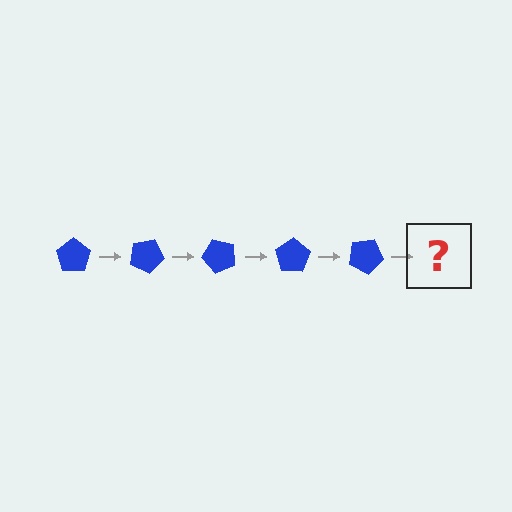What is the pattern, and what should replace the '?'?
The pattern is that the pentagon rotates 25 degrees each step. The '?' should be a blue pentagon rotated 125 degrees.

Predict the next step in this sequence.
The next step is a blue pentagon rotated 125 degrees.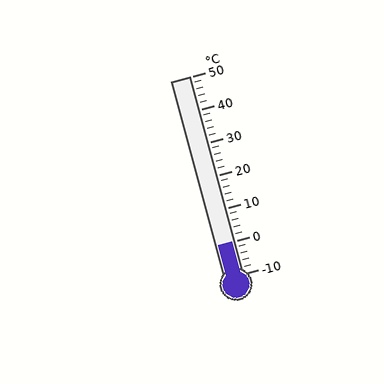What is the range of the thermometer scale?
The thermometer scale ranges from -10°C to 50°C.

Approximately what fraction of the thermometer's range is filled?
The thermometer is filled to approximately 15% of its range.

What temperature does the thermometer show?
The thermometer shows approximately 0°C.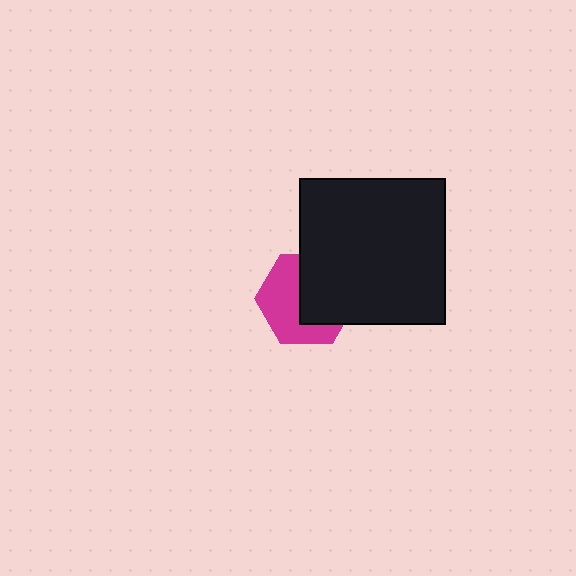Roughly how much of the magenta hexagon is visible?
About half of it is visible (roughly 51%).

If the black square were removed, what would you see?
You would see the complete magenta hexagon.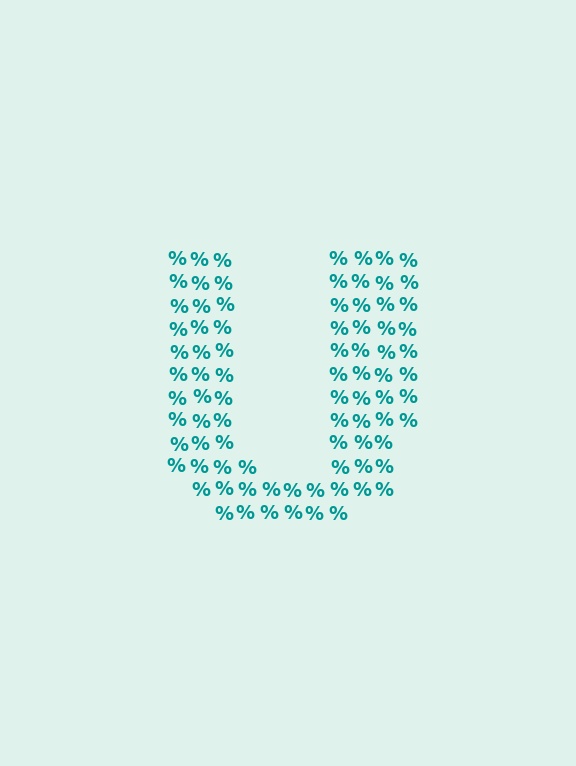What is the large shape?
The large shape is the letter U.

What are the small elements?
The small elements are percent signs.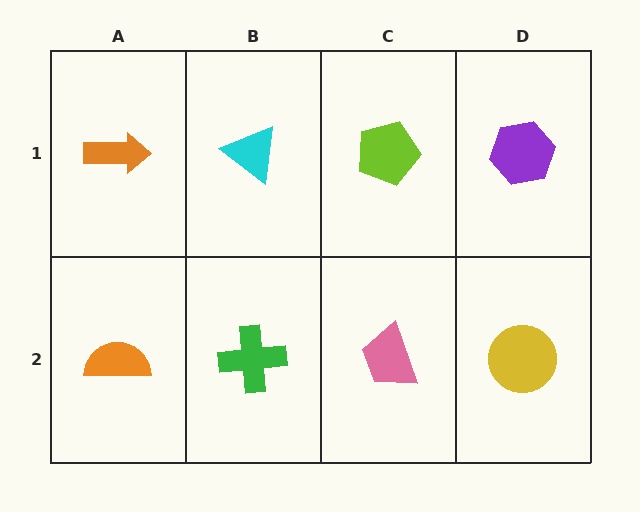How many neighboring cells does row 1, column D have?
2.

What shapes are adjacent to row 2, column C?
A lime pentagon (row 1, column C), a green cross (row 2, column B), a yellow circle (row 2, column D).